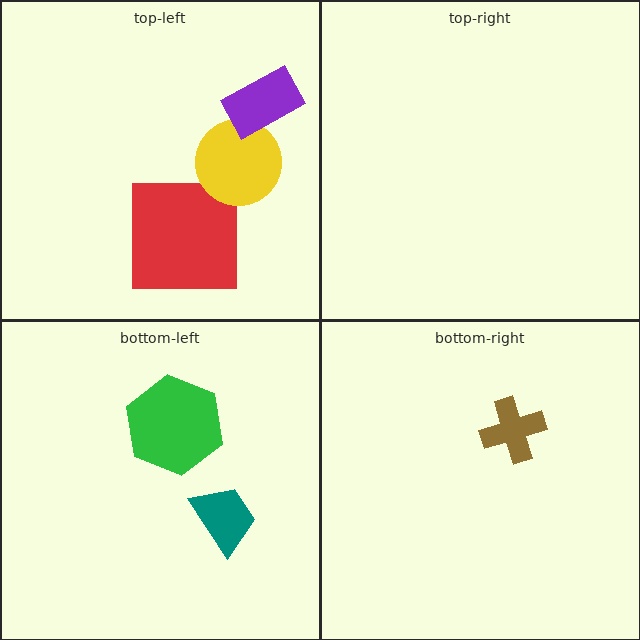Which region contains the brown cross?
The bottom-right region.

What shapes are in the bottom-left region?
The teal trapezoid, the green hexagon.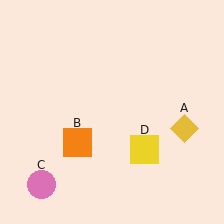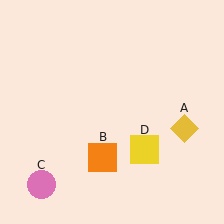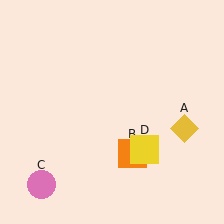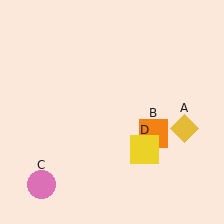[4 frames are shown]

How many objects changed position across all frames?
1 object changed position: orange square (object B).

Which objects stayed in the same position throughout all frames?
Yellow diamond (object A) and pink circle (object C) and yellow square (object D) remained stationary.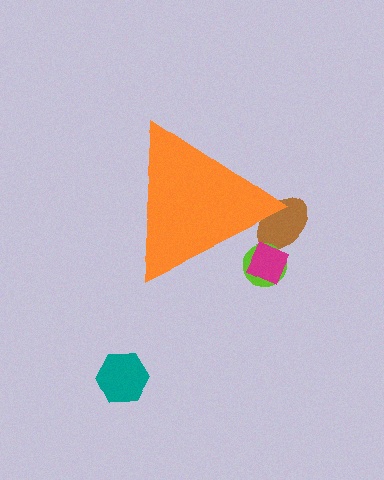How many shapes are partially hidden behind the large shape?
3 shapes are partially hidden.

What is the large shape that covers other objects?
An orange triangle.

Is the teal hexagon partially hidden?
No, the teal hexagon is fully visible.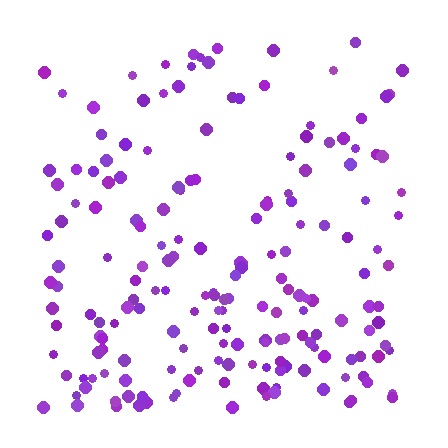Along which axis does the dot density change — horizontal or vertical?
Vertical.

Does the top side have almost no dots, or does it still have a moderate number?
Still a moderate number, just noticeably fewer than the bottom.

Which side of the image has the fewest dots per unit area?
The top.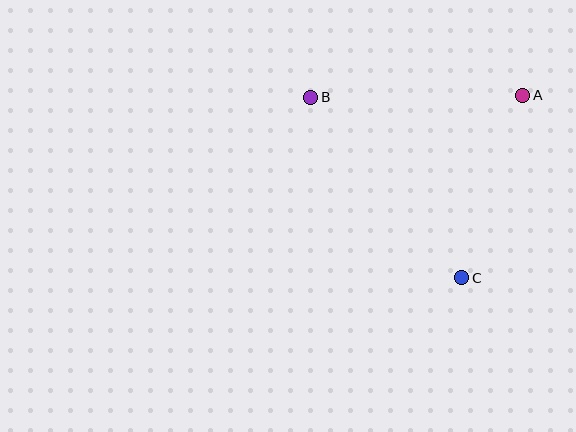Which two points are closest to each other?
Points A and C are closest to each other.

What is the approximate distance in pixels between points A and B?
The distance between A and B is approximately 212 pixels.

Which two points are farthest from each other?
Points B and C are farthest from each other.